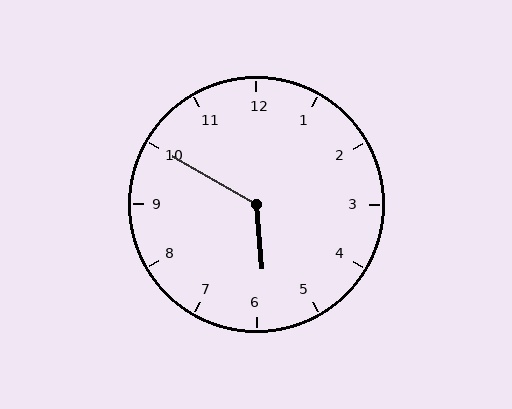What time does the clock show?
5:50.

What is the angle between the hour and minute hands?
Approximately 125 degrees.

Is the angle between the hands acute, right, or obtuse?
It is obtuse.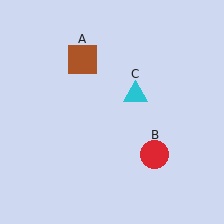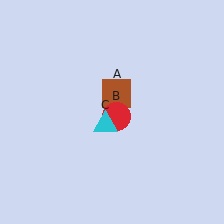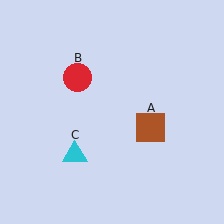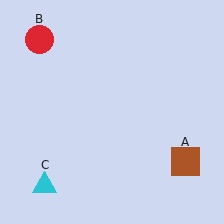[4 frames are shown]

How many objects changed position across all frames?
3 objects changed position: brown square (object A), red circle (object B), cyan triangle (object C).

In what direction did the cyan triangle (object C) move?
The cyan triangle (object C) moved down and to the left.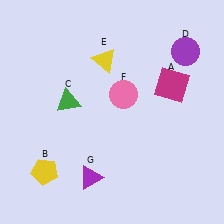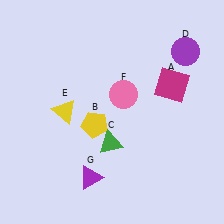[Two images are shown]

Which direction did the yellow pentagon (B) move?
The yellow pentagon (B) moved right.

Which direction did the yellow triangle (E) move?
The yellow triangle (E) moved down.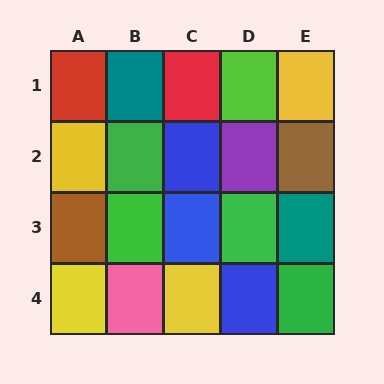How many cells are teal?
2 cells are teal.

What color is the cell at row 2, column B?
Green.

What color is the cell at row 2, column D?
Purple.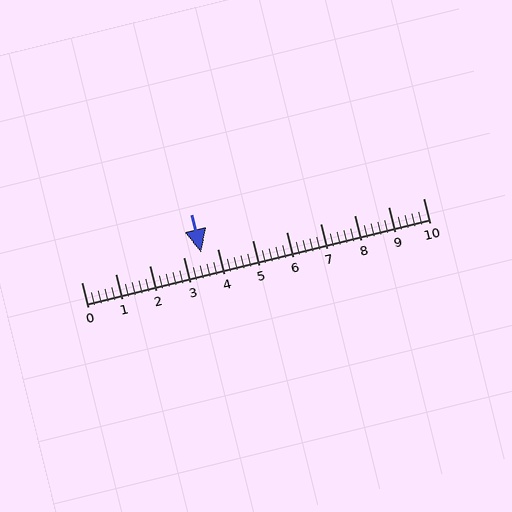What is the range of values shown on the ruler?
The ruler shows values from 0 to 10.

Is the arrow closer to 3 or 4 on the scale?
The arrow is closer to 4.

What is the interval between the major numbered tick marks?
The major tick marks are spaced 1 units apart.